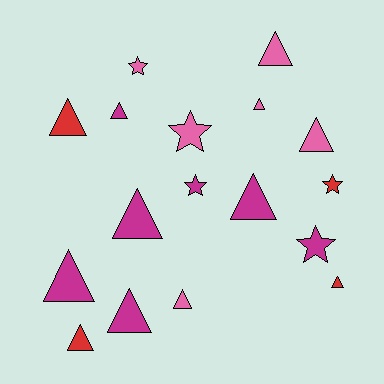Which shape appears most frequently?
Triangle, with 12 objects.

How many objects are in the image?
There are 17 objects.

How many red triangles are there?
There are 3 red triangles.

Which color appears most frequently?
Magenta, with 7 objects.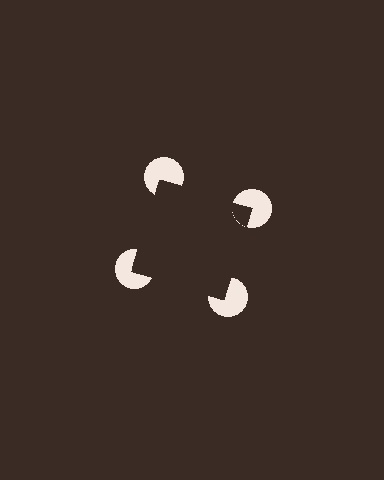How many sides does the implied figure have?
4 sides.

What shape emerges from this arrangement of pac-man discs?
An illusory square — its edges are inferred from the aligned wedge cuts in the pac-man discs, not physically drawn.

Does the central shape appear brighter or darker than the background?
It typically appears slightly darker than the background, even though no actual brightness change is drawn.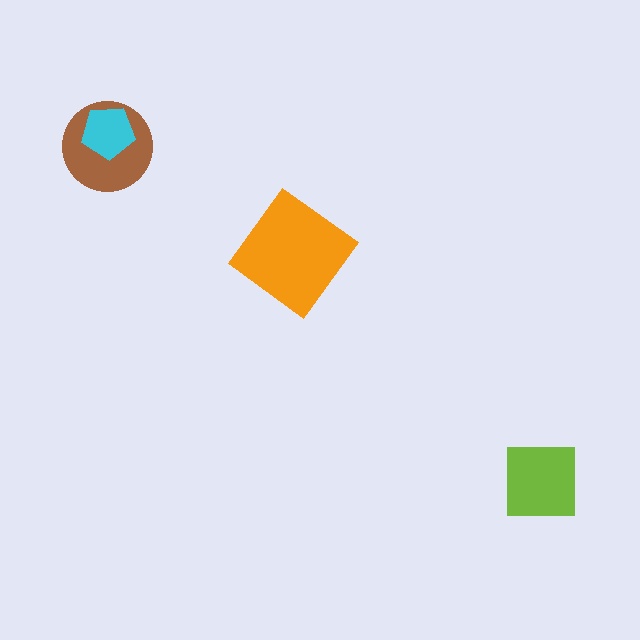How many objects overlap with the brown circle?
1 object overlaps with the brown circle.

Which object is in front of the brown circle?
The cyan pentagon is in front of the brown circle.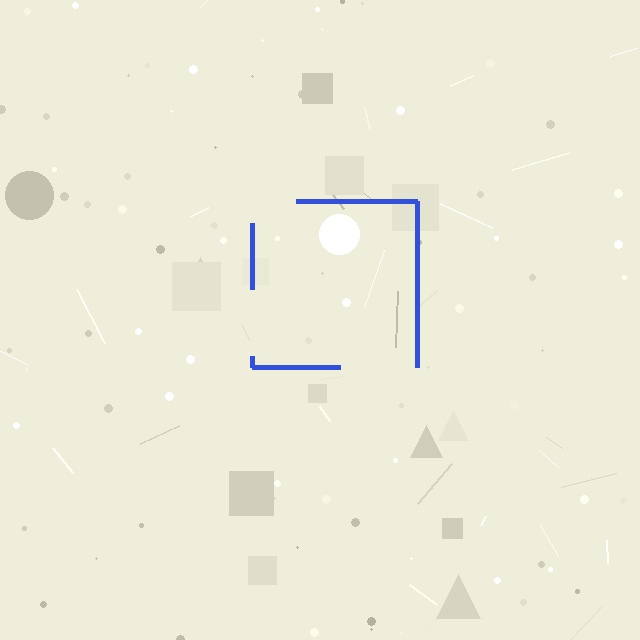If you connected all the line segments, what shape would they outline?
They would outline a square.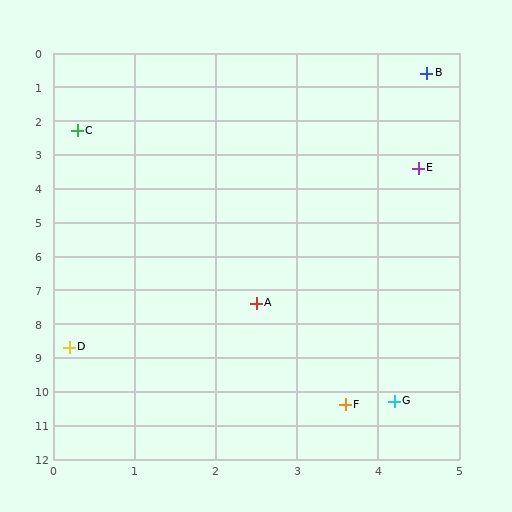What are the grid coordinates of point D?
Point D is at approximately (0.2, 8.7).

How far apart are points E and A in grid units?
Points E and A are about 4.5 grid units apart.